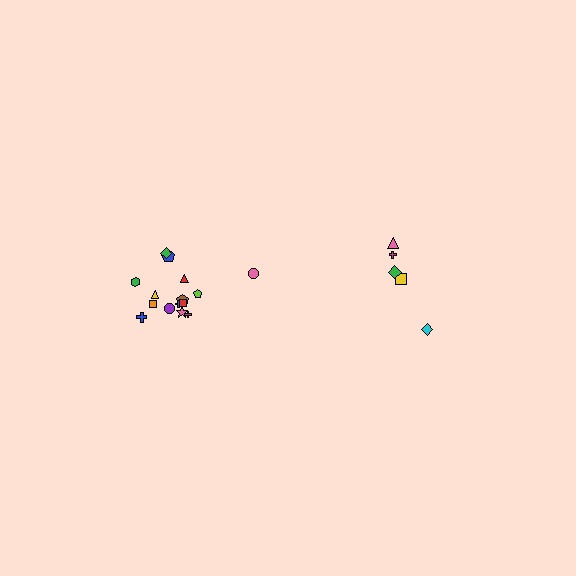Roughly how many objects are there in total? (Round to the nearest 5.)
Roughly 20 objects in total.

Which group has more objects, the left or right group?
The left group.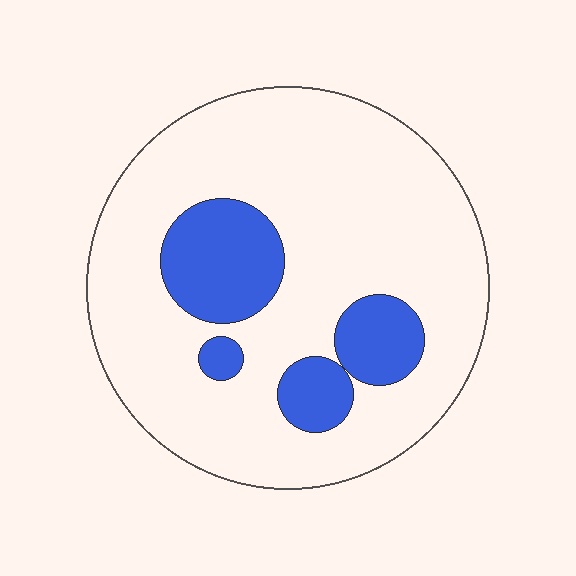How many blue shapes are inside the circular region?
4.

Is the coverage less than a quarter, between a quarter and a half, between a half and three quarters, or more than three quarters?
Less than a quarter.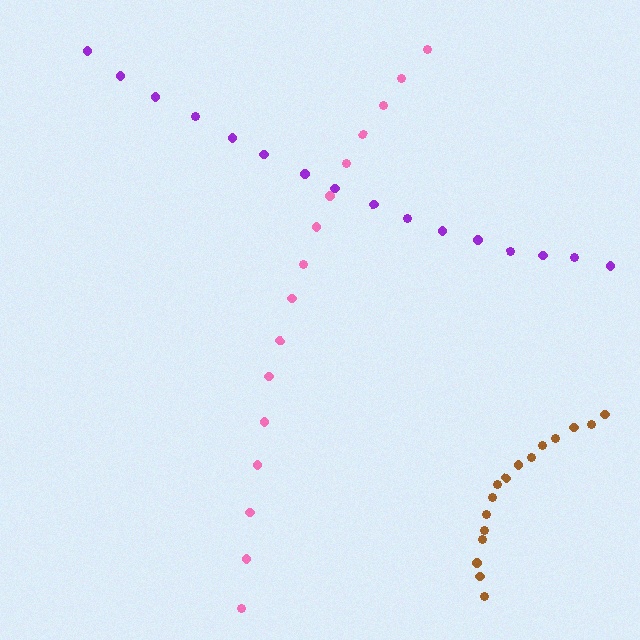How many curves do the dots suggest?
There are 3 distinct paths.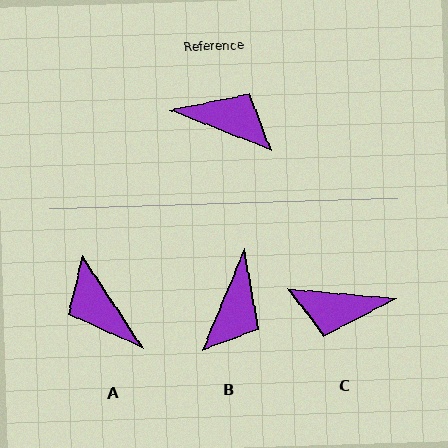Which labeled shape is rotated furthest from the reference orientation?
C, about 164 degrees away.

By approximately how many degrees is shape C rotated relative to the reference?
Approximately 164 degrees clockwise.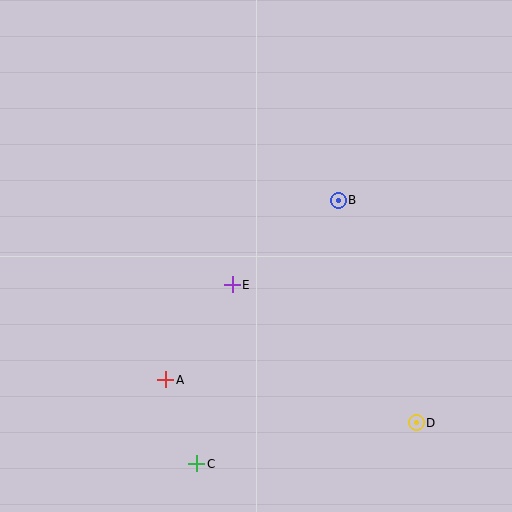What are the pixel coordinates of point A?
Point A is at (166, 380).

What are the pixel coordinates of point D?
Point D is at (416, 423).